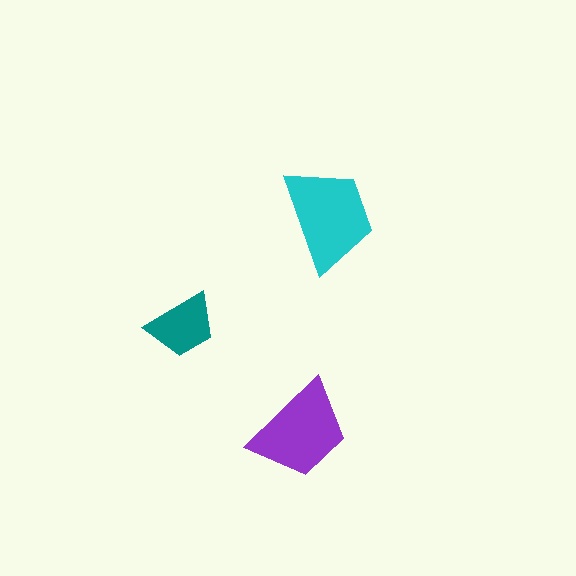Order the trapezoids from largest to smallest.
the cyan one, the purple one, the teal one.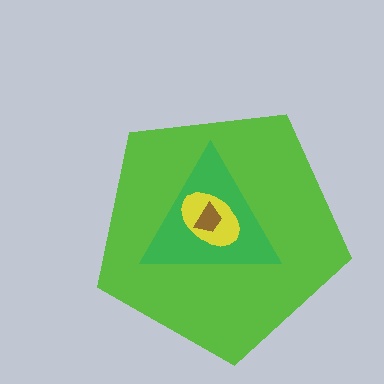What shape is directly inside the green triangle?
The yellow ellipse.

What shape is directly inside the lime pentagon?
The green triangle.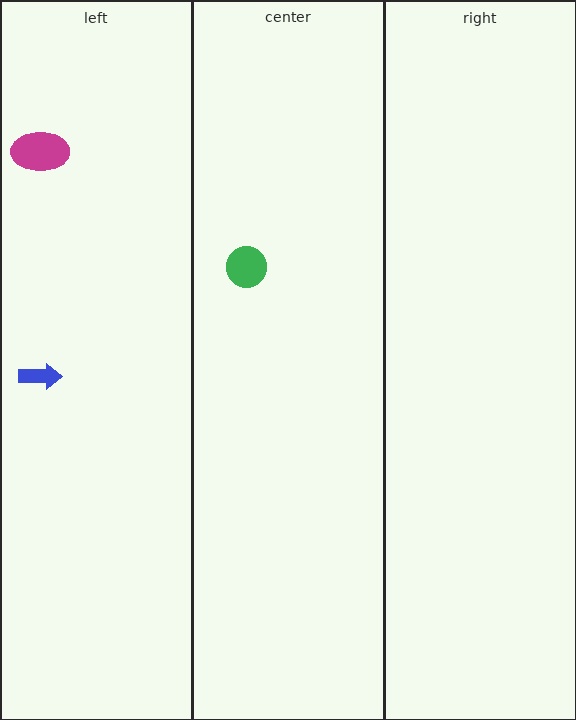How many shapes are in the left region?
2.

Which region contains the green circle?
The center region.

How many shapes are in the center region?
1.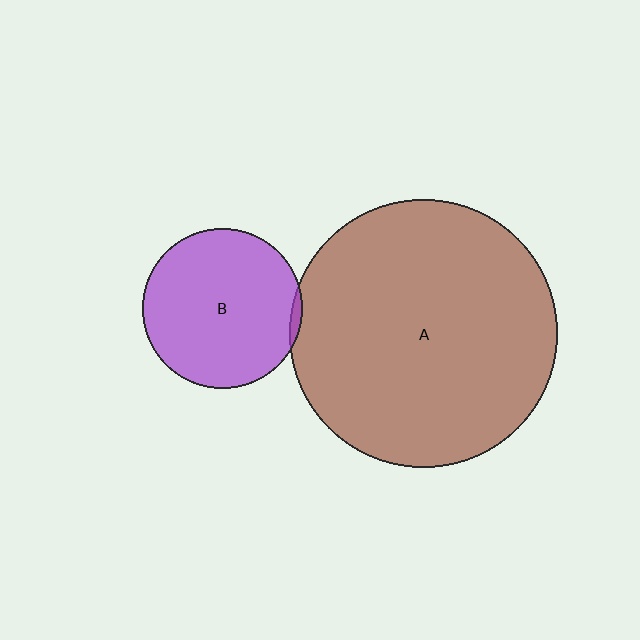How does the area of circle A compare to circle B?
Approximately 2.8 times.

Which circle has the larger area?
Circle A (brown).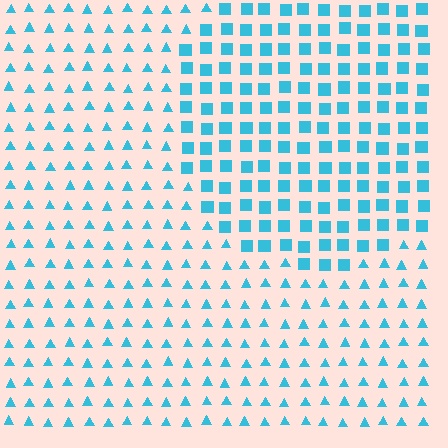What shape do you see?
I see a circle.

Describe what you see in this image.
The image is filled with small cyan elements arranged in a uniform grid. A circle-shaped region contains squares, while the surrounding area contains triangles. The boundary is defined purely by the change in element shape.